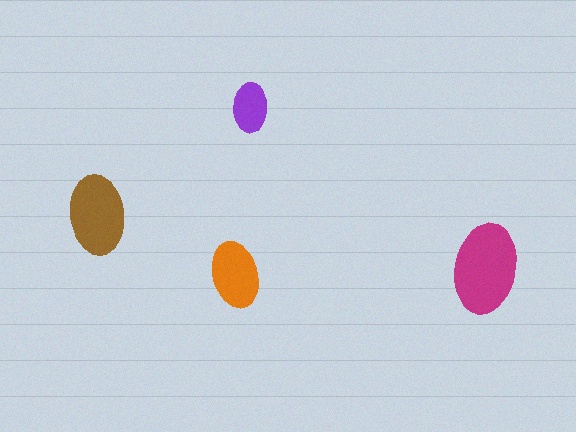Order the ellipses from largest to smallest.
the magenta one, the brown one, the orange one, the purple one.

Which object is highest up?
The purple ellipse is topmost.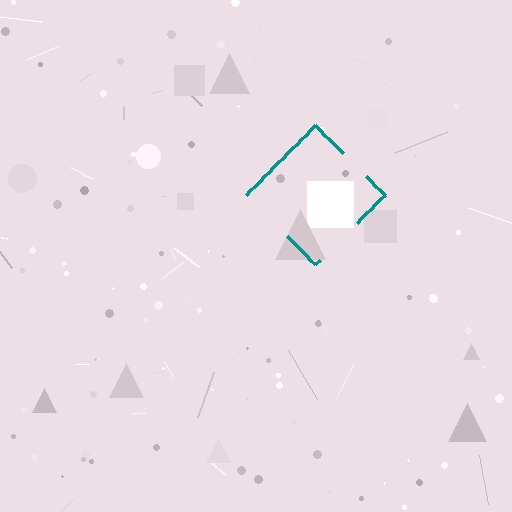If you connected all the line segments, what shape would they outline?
They would outline a diamond.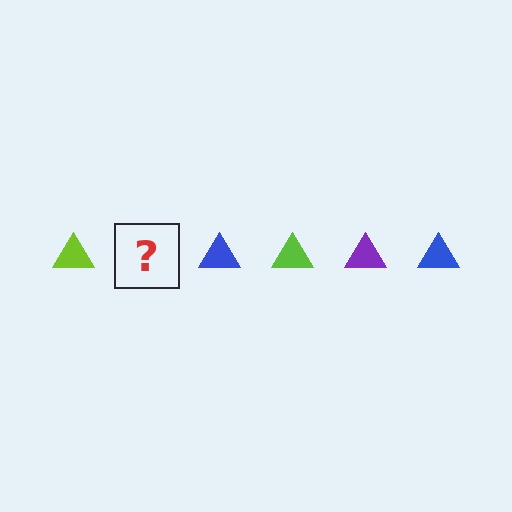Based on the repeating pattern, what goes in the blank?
The blank should be a purple triangle.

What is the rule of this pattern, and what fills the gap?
The rule is that the pattern cycles through lime, purple, blue triangles. The gap should be filled with a purple triangle.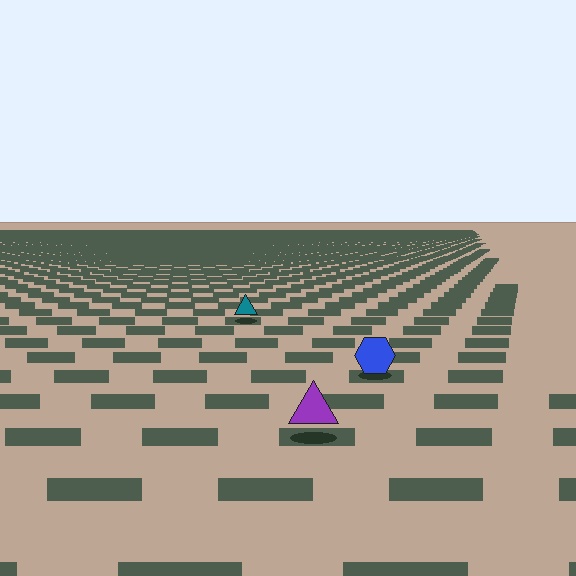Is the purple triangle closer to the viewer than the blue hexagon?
Yes. The purple triangle is closer — you can tell from the texture gradient: the ground texture is coarser near it.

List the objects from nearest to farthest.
From nearest to farthest: the purple triangle, the blue hexagon, the teal triangle.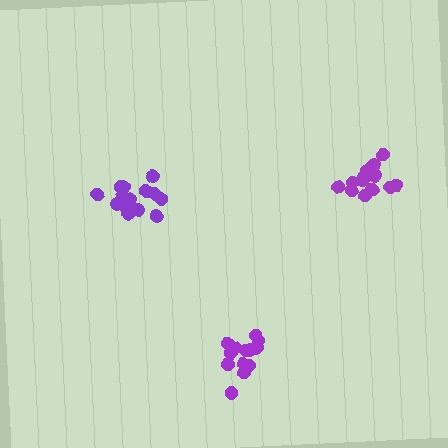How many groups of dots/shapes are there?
There are 3 groups.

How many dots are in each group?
Group 1: 16 dots, Group 2: 13 dots, Group 3: 15 dots (44 total).